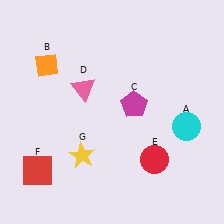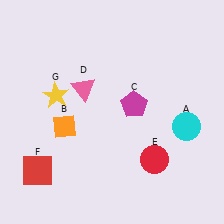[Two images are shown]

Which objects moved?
The objects that moved are: the orange diamond (B), the yellow star (G).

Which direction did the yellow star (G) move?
The yellow star (G) moved up.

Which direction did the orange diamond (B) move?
The orange diamond (B) moved down.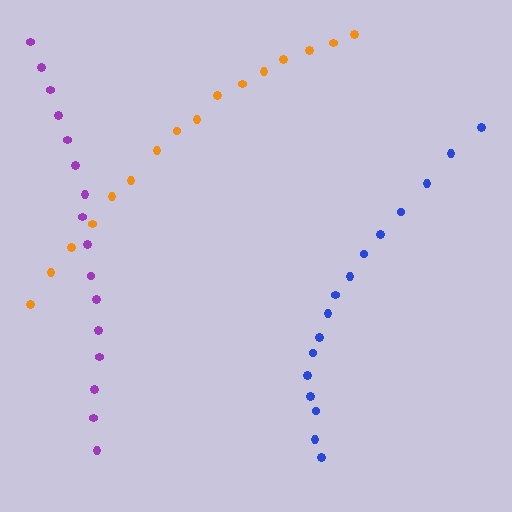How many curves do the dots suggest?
There are 3 distinct paths.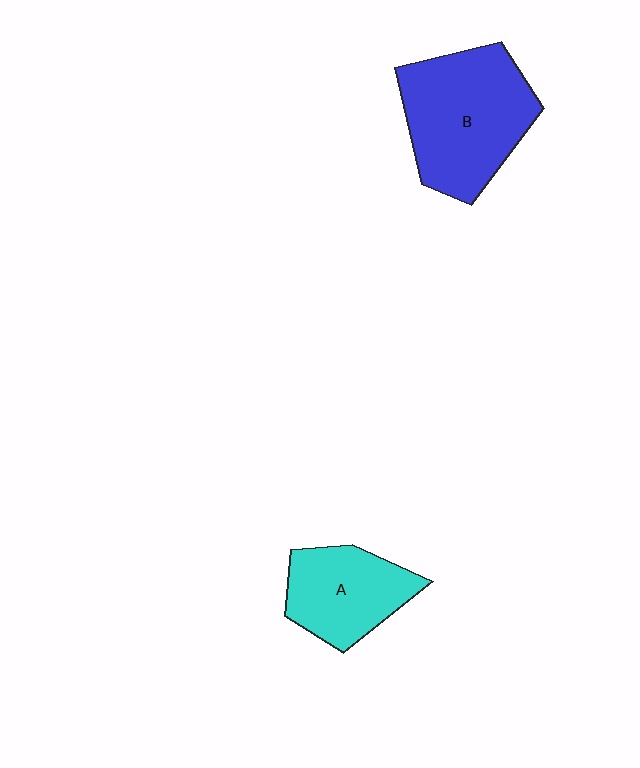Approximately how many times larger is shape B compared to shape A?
Approximately 1.5 times.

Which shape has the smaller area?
Shape A (cyan).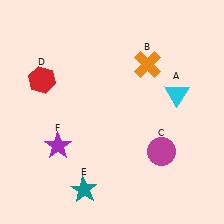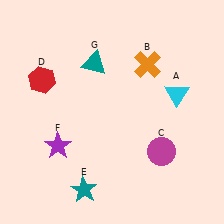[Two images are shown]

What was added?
A teal triangle (G) was added in Image 2.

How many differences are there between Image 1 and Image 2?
There is 1 difference between the two images.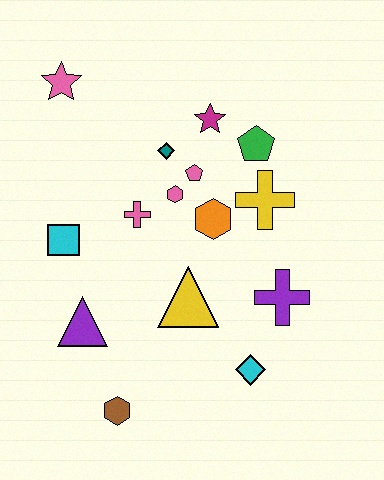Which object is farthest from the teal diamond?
The brown hexagon is farthest from the teal diamond.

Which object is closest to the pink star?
The teal diamond is closest to the pink star.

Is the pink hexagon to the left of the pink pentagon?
Yes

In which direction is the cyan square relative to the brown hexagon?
The cyan square is above the brown hexagon.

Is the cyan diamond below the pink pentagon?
Yes